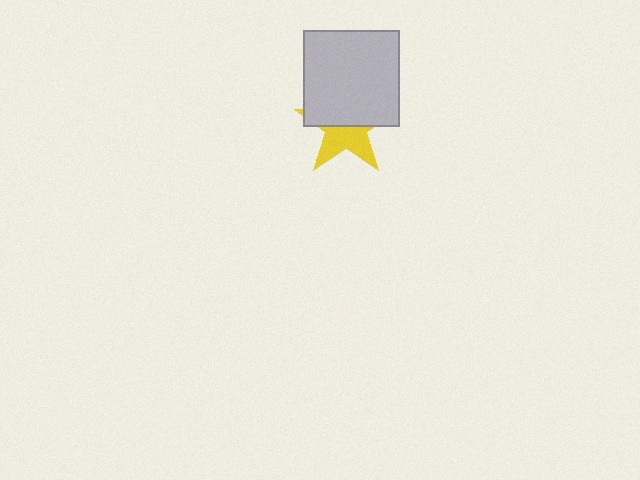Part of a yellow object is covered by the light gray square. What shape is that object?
It is a star.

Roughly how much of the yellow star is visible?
About half of it is visible (roughly 46%).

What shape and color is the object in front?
The object in front is a light gray square.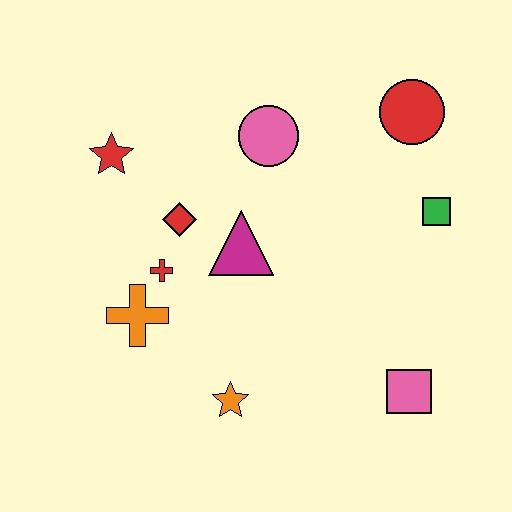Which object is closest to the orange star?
The orange cross is closest to the orange star.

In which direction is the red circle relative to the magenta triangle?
The red circle is to the right of the magenta triangle.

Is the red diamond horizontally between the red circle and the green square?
No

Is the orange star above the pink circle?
No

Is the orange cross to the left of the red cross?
Yes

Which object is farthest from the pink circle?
The pink square is farthest from the pink circle.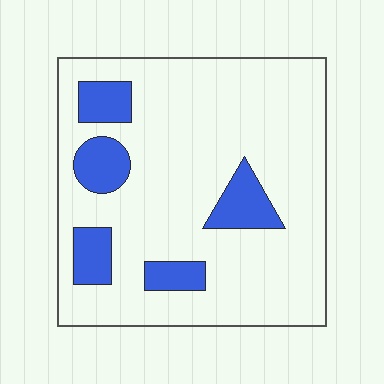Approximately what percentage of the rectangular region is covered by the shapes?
Approximately 15%.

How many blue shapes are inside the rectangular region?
5.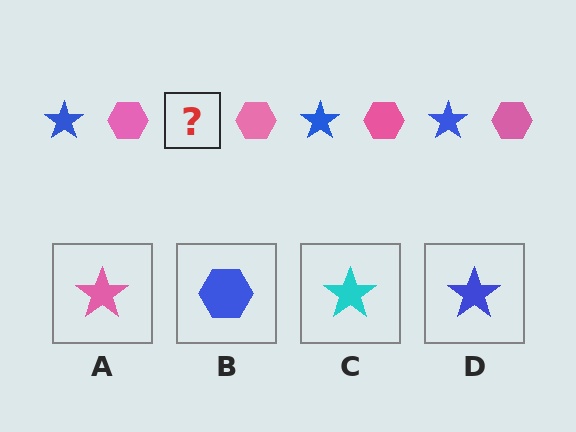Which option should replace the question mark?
Option D.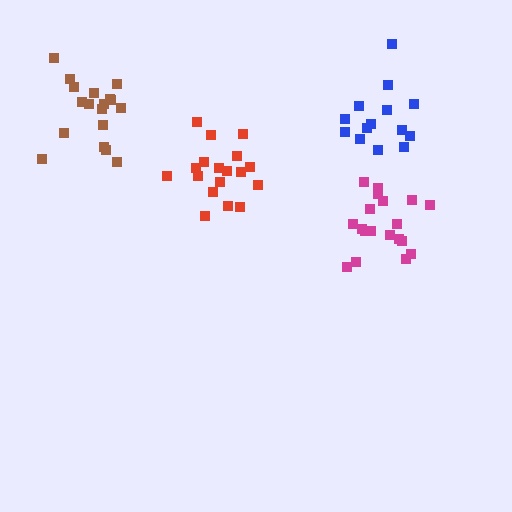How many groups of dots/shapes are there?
There are 4 groups.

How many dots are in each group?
Group 1: 19 dots, Group 2: 14 dots, Group 3: 18 dots, Group 4: 18 dots (69 total).